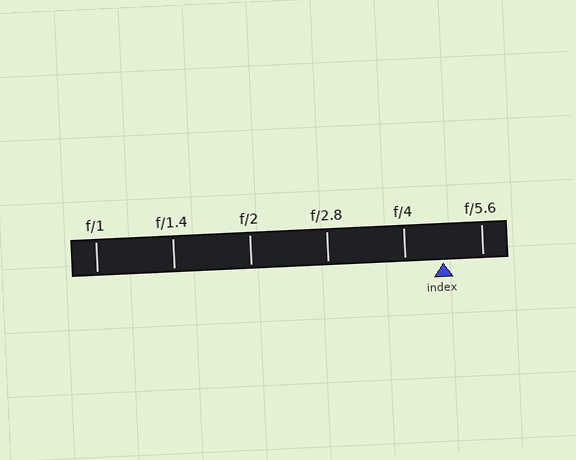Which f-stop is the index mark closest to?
The index mark is closest to f/4.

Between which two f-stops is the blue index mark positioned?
The index mark is between f/4 and f/5.6.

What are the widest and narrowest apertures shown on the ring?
The widest aperture shown is f/1 and the narrowest is f/5.6.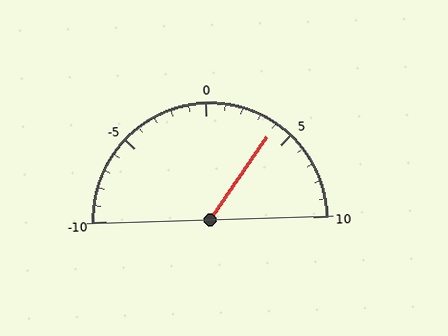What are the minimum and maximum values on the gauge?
The gauge ranges from -10 to 10.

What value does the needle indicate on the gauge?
The needle indicates approximately 4.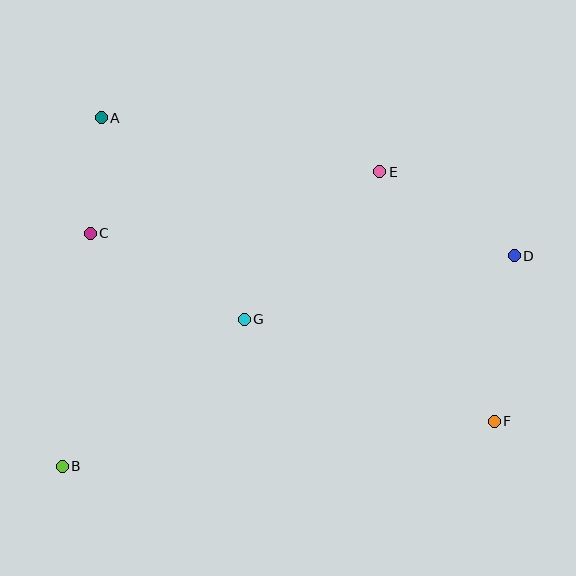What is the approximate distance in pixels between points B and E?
The distance between B and E is approximately 433 pixels.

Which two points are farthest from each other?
Points B and D are farthest from each other.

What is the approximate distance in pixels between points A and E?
The distance between A and E is approximately 284 pixels.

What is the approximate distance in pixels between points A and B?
The distance between A and B is approximately 351 pixels.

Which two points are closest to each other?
Points A and C are closest to each other.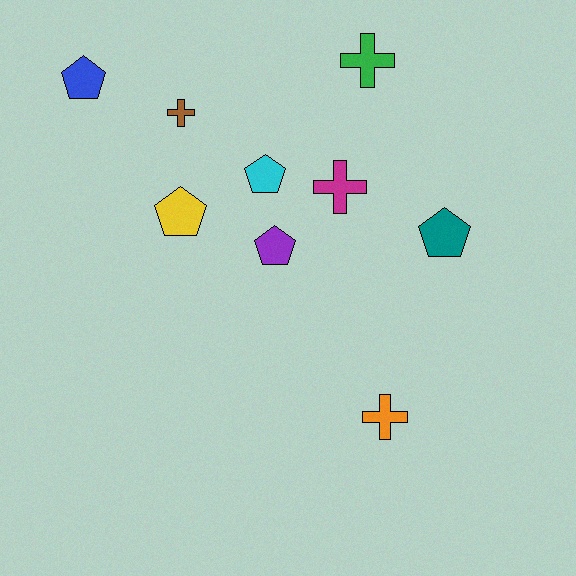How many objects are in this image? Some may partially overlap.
There are 9 objects.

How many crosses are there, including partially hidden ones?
There are 4 crosses.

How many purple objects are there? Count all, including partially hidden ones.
There is 1 purple object.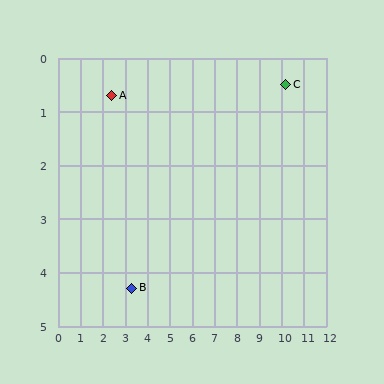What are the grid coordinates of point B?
Point B is at approximately (3.3, 4.3).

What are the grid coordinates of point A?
Point A is at approximately (2.4, 0.7).